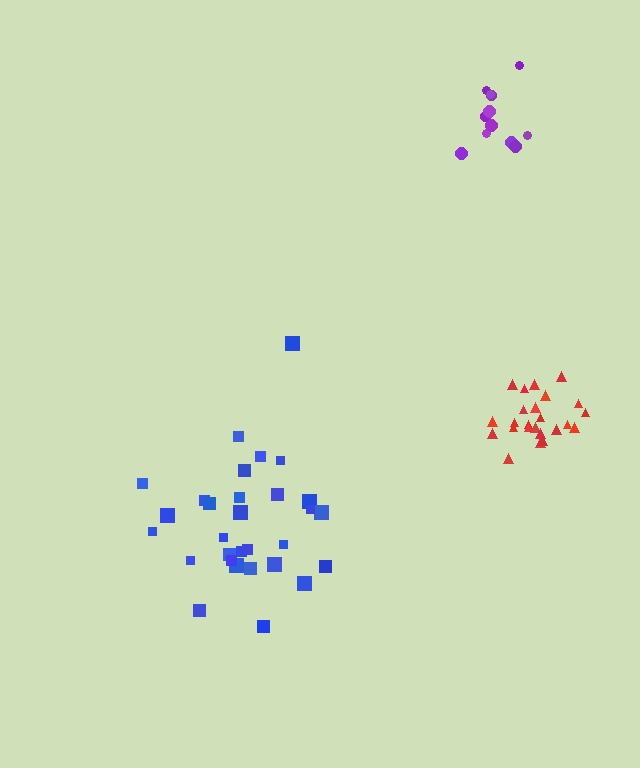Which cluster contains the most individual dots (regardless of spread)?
Blue (30).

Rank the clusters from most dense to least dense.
red, purple, blue.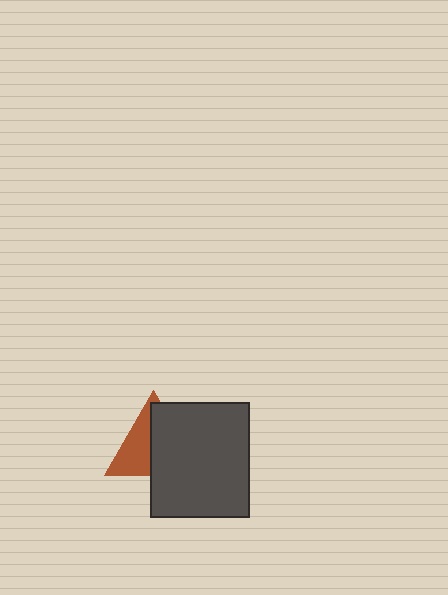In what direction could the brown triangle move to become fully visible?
The brown triangle could move left. That would shift it out from behind the dark gray rectangle entirely.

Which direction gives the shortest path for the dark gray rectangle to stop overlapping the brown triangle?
Moving right gives the shortest separation.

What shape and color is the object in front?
The object in front is a dark gray rectangle.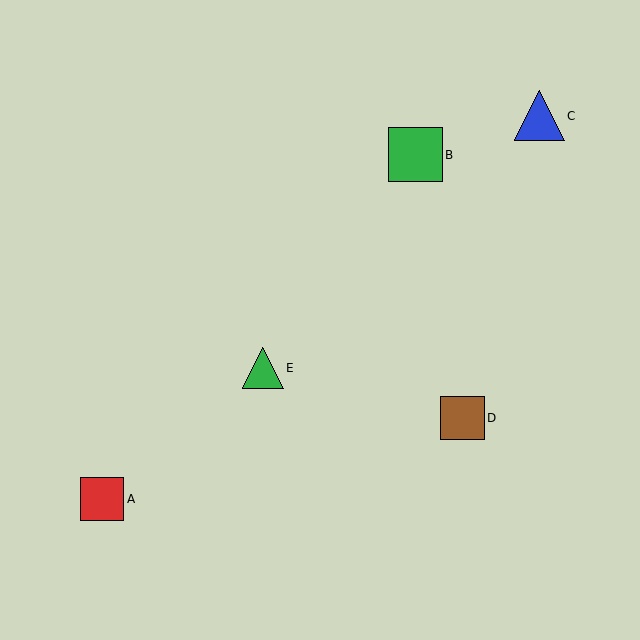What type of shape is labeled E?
Shape E is a green triangle.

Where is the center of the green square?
The center of the green square is at (416, 155).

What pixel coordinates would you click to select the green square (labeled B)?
Click at (416, 155) to select the green square B.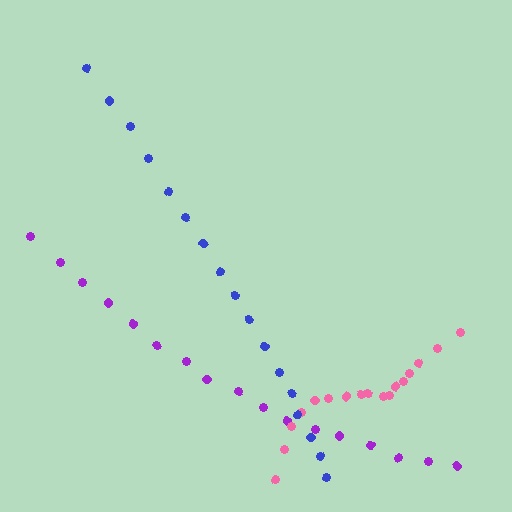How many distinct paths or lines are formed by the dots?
There are 3 distinct paths.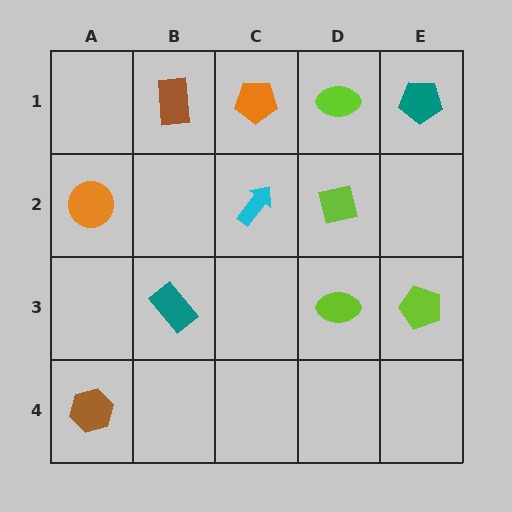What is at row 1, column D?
A lime ellipse.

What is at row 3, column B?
A teal rectangle.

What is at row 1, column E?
A teal pentagon.